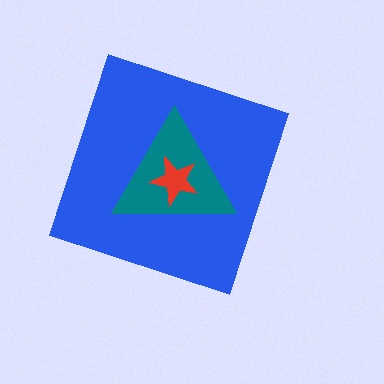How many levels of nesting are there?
3.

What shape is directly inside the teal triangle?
The red star.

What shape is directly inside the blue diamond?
The teal triangle.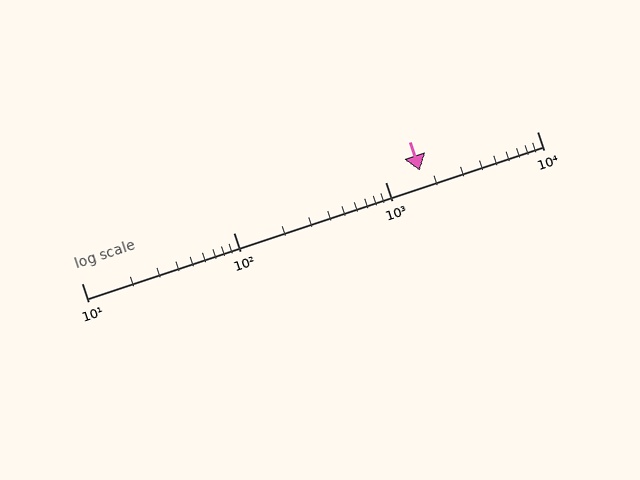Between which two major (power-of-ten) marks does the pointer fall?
The pointer is between 1000 and 10000.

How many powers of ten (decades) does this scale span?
The scale spans 3 decades, from 10 to 10000.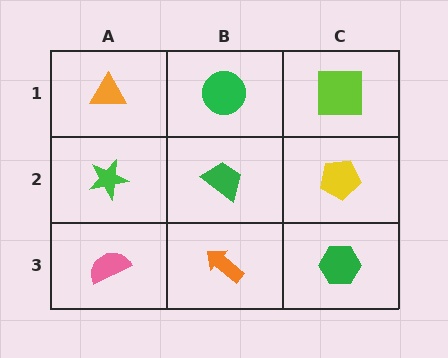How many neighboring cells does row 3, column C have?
2.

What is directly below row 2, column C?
A green hexagon.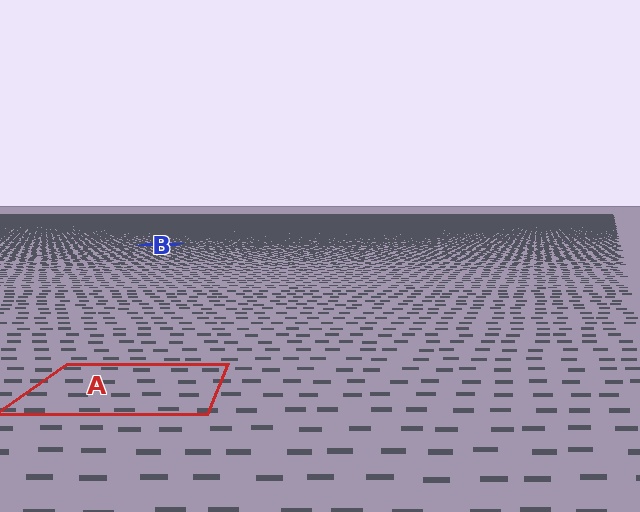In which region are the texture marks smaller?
The texture marks are smaller in region B, because it is farther away.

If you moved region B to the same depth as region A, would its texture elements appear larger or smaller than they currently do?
They would appear larger. At a closer depth, the same texture elements are projected at a bigger on-screen size.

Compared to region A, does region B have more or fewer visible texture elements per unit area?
Region B has more texture elements per unit area — they are packed more densely because it is farther away.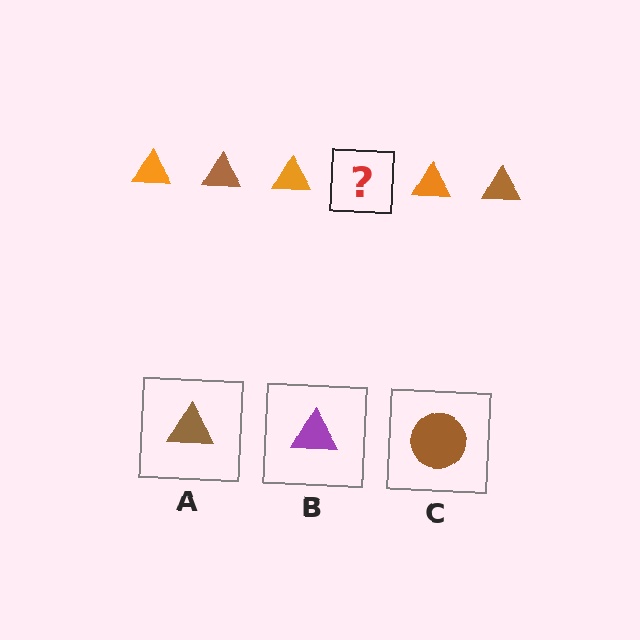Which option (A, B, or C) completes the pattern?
A.